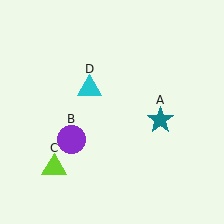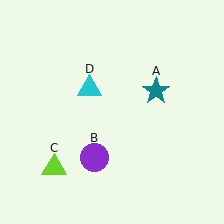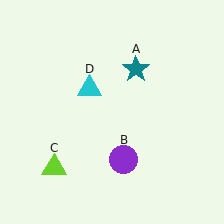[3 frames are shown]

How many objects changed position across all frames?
2 objects changed position: teal star (object A), purple circle (object B).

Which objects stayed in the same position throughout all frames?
Lime triangle (object C) and cyan triangle (object D) remained stationary.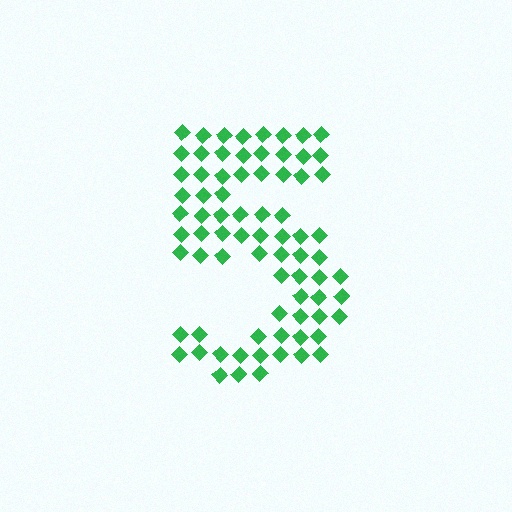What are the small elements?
The small elements are diamonds.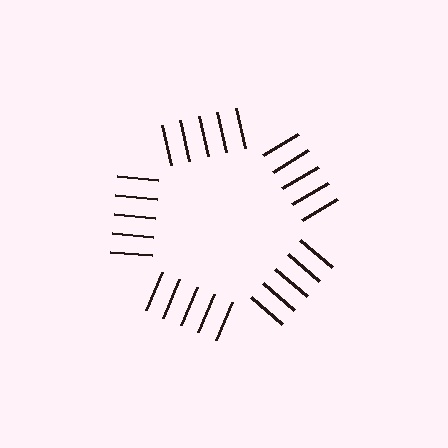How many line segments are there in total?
25 — 5 along each of the 5 edges.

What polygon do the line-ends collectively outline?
An illusory pentagon — the line segments terminate on its edges but no continuous stroke is drawn.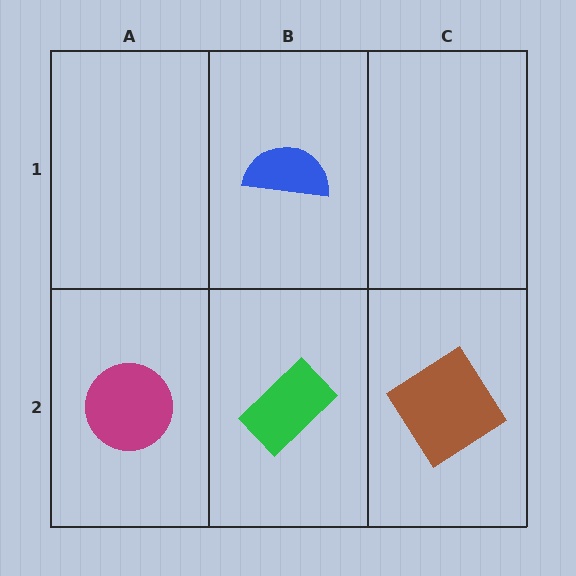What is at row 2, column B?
A green rectangle.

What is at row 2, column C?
A brown diamond.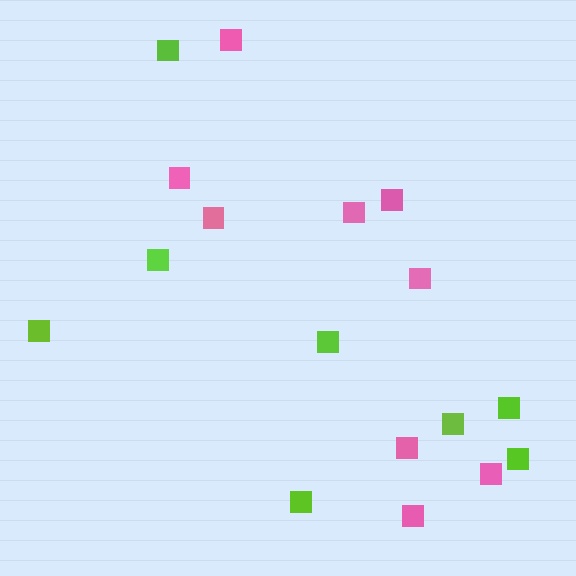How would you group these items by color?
There are 2 groups: one group of pink squares (9) and one group of lime squares (8).